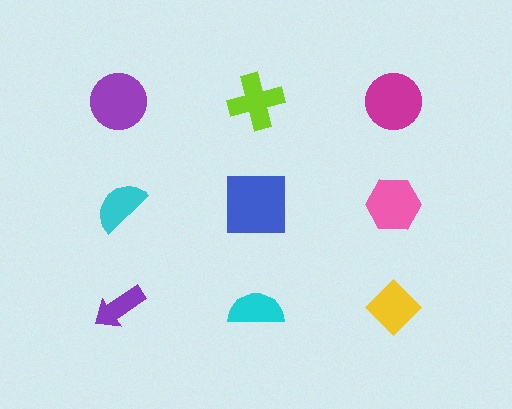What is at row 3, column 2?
A cyan semicircle.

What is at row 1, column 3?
A magenta circle.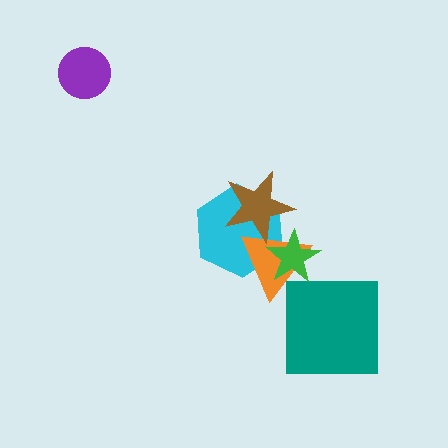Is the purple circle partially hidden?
No, no other shape covers it.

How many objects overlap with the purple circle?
0 objects overlap with the purple circle.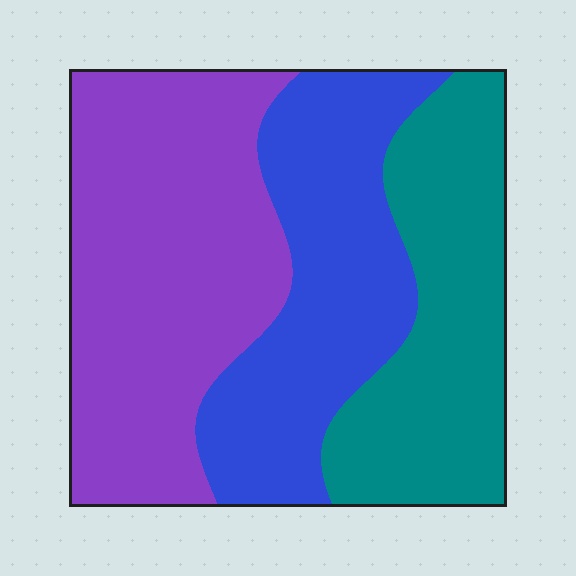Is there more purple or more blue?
Purple.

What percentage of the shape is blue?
Blue takes up about one third (1/3) of the shape.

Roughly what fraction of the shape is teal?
Teal covers 28% of the shape.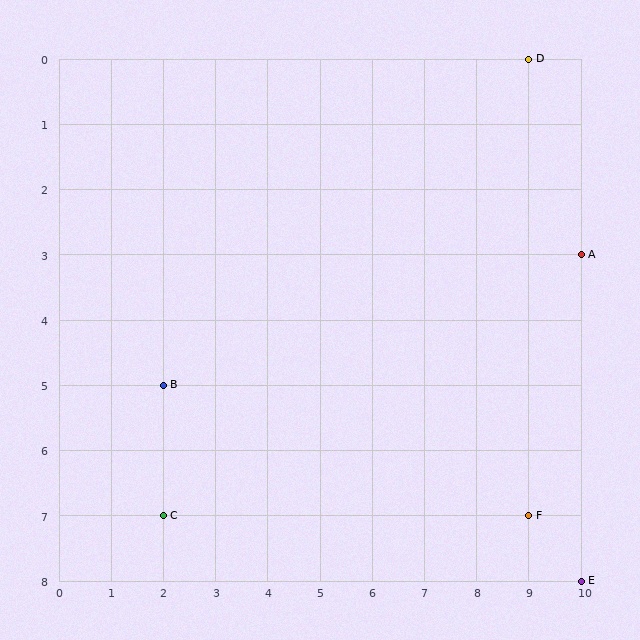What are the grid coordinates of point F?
Point F is at grid coordinates (9, 7).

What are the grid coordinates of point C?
Point C is at grid coordinates (2, 7).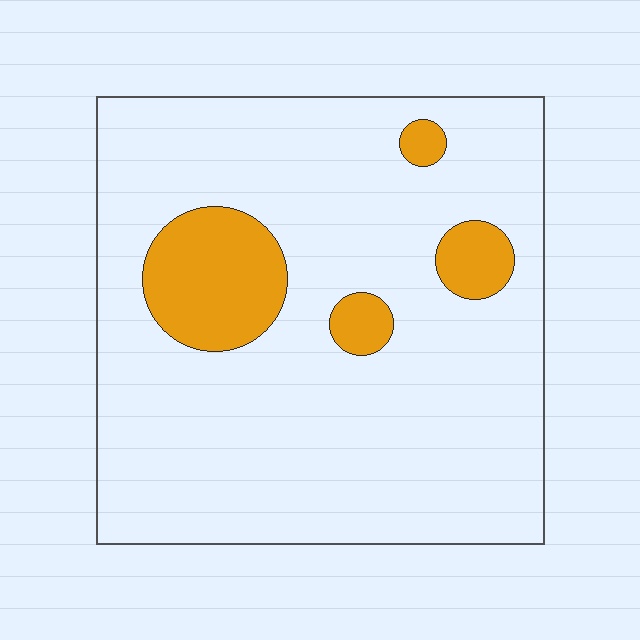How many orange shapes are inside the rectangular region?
4.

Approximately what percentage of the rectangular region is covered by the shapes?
Approximately 15%.